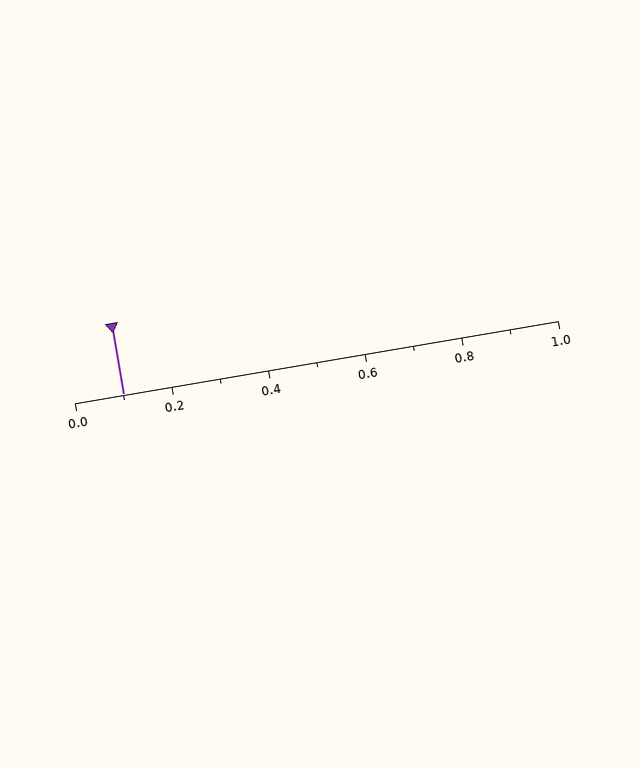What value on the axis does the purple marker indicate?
The marker indicates approximately 0.1.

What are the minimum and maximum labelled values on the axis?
The axis runs from 0.0 to 1.0.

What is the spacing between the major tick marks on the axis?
The major ticks are spaced 0.2 apart.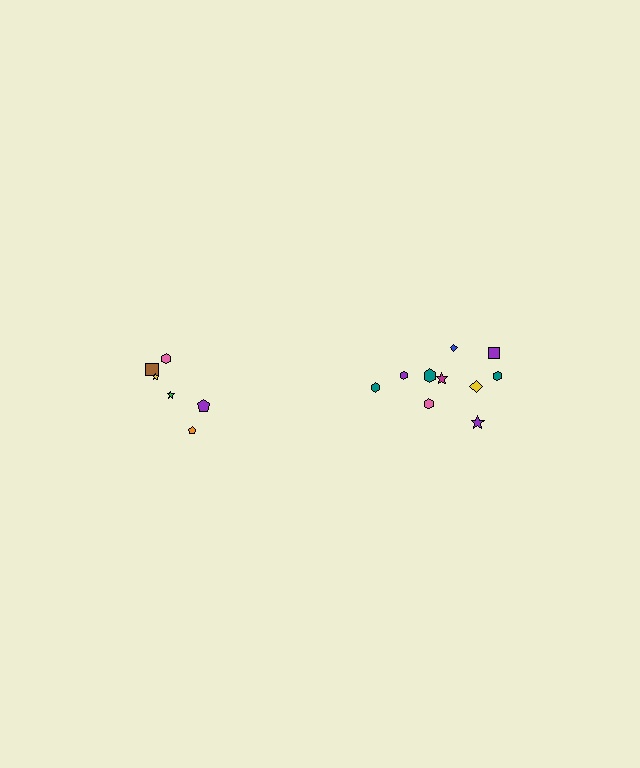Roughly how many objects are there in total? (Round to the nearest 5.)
Roughly 15 objects in total.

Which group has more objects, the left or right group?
The right group.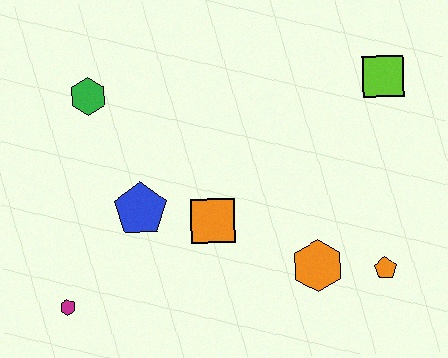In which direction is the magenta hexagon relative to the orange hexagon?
The magenta hexagon is to the left of the orange hexagon.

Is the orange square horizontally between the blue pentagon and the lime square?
Yes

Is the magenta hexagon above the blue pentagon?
No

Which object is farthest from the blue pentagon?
The lime square is farthest from the blue pentagon.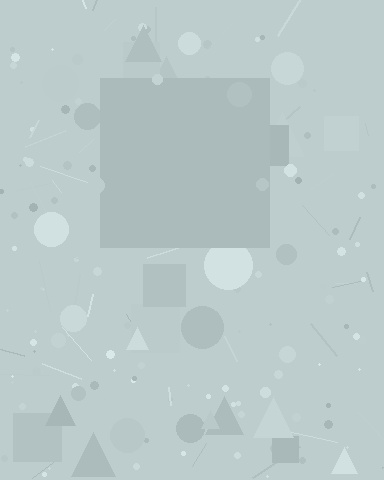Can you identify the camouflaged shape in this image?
The camouflaged shape is a square.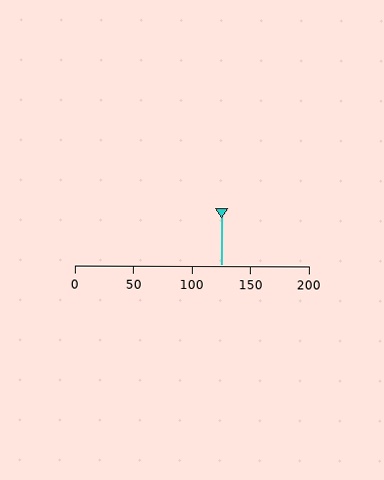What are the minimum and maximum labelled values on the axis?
The axis runs from 0 to 200.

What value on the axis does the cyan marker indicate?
The marker indicates approximately 125.